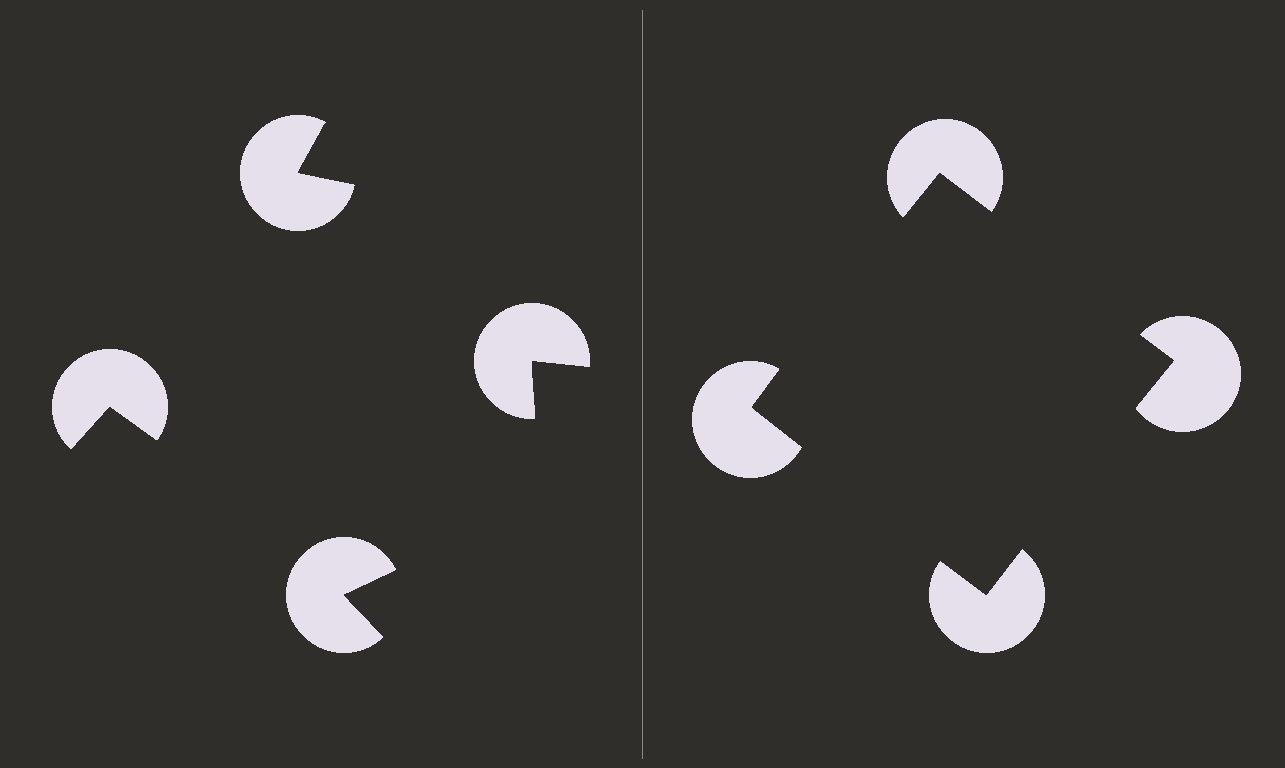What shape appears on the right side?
An illusory square.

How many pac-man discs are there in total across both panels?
8 — 4 on each side.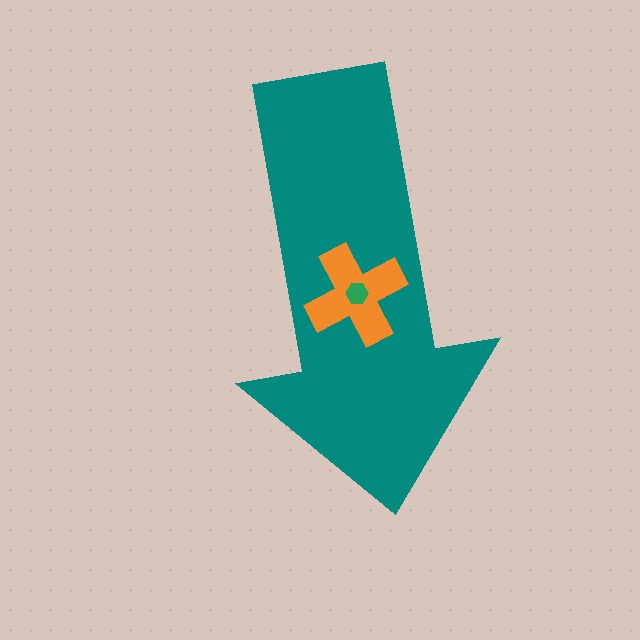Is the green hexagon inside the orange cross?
Yes.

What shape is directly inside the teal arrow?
The orange cross.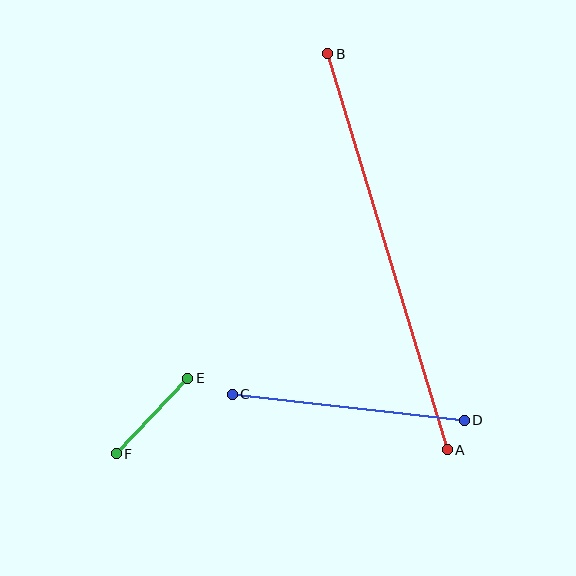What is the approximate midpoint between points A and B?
The midpoint is at approximately (387, 252) pixels.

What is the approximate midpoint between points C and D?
The midpoint is at approximately (348, 407) pixels.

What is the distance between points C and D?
The distance is approximately 233 pixels.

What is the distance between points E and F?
The distance is approximately 104 pixels.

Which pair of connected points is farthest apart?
Points A and B are farthest apart.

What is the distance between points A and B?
The distance is approximately 414 pixels.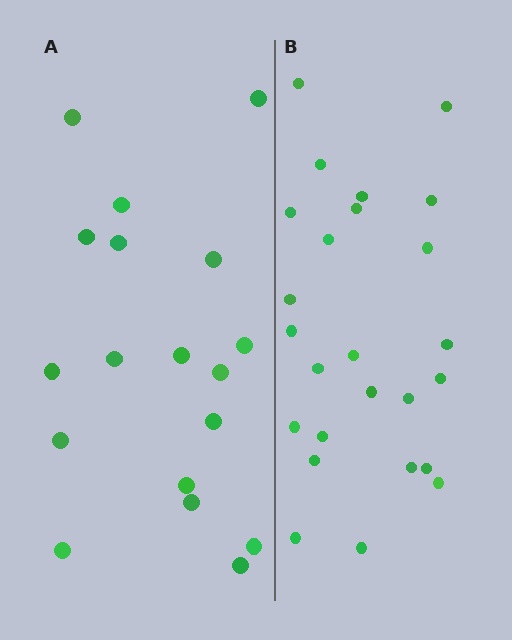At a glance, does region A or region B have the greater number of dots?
Region B (the right region) has more dots.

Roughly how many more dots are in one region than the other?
Region B has roughly 8 or so more dots than region A.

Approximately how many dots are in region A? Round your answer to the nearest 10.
About 20 dots. (The exact count is 18, which rounds to 20.)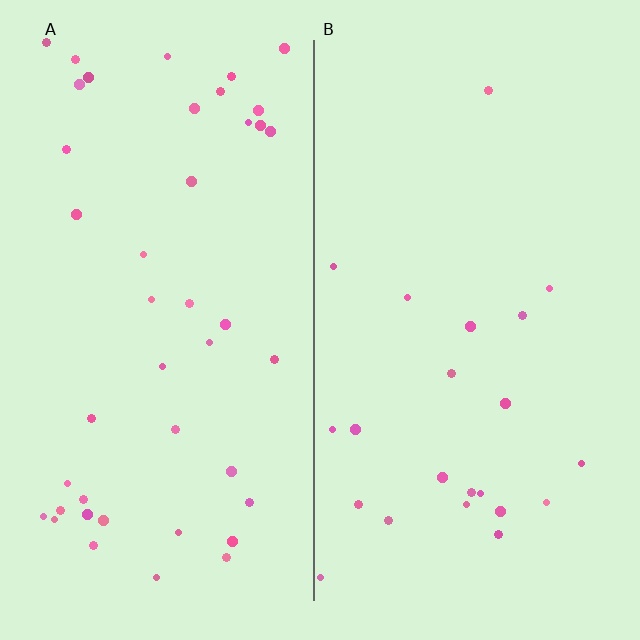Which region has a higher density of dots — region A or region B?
A (the left).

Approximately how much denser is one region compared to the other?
Approximately 2.0× — region A over region B.